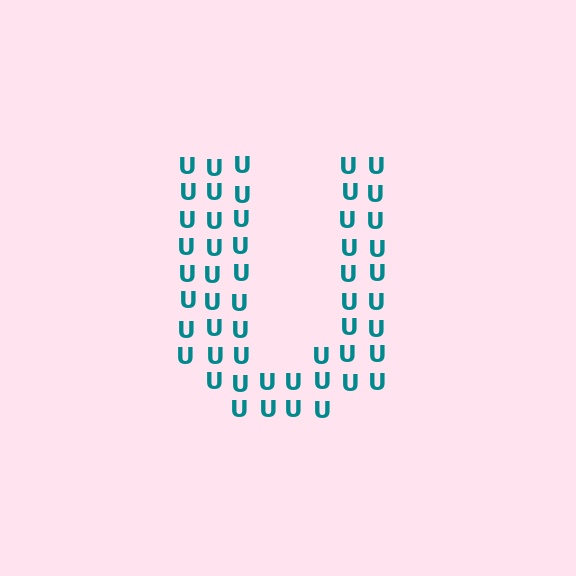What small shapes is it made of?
It is made of small letter U's.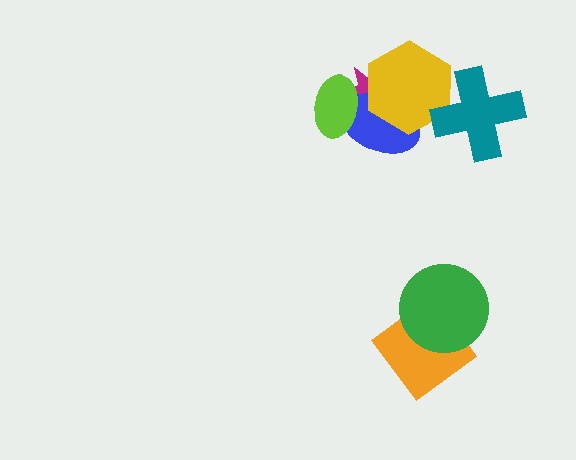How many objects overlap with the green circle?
1 object overlaps with the green circle.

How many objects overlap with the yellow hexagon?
3 objects overlap with the yellow hexagon.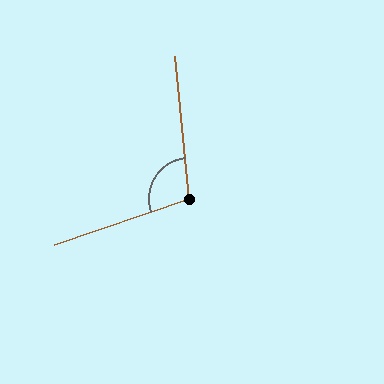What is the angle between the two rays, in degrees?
Approximately 103 degrees.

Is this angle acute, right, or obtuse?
It is obtuse.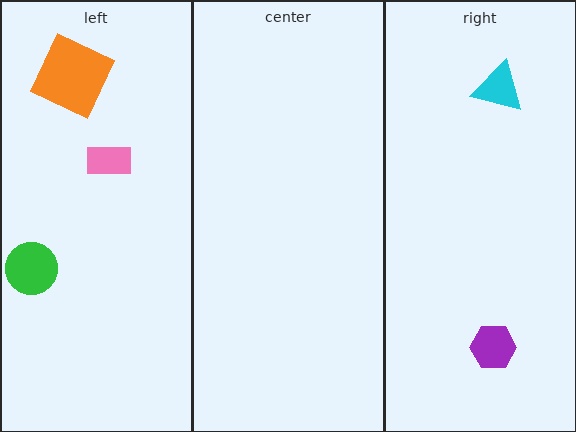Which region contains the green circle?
The left region.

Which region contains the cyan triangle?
The right region.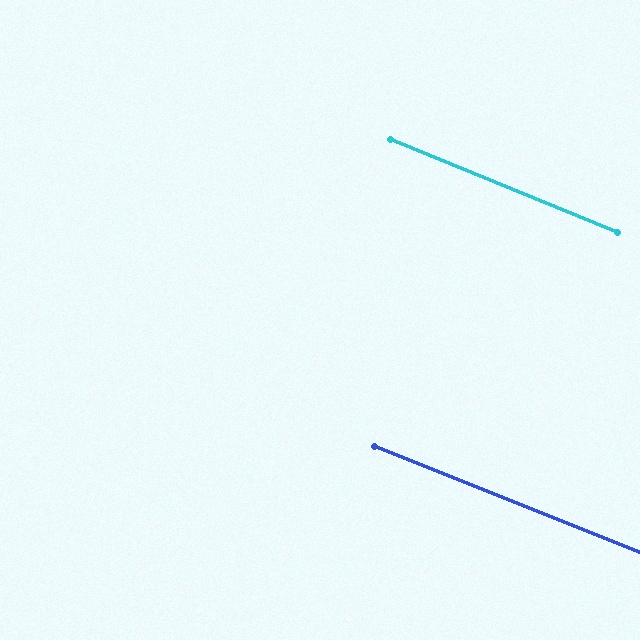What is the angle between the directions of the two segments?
Approximately 1 degree.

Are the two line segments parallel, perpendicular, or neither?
Parallel — their directions differ by only 0.6°.